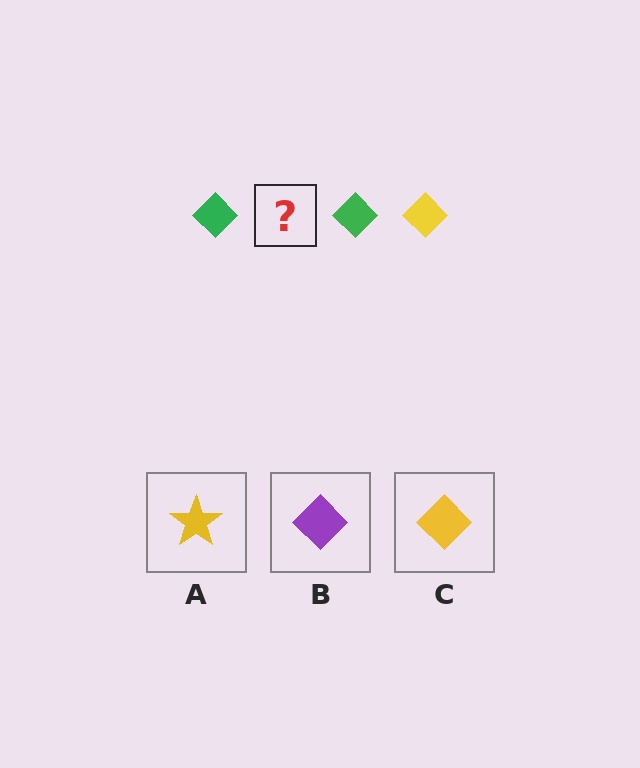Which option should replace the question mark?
Option C.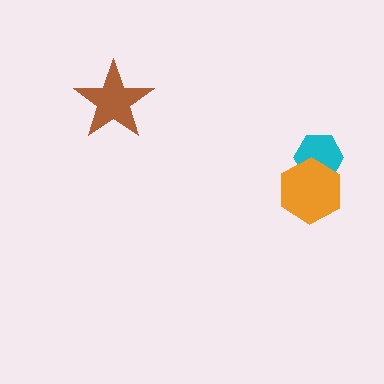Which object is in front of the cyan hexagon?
The orange hexagon is in front of the cyan hexagon.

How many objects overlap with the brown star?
0 objects overlap with the brown star.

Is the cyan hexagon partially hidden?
Yes, it is partially covered by another shape.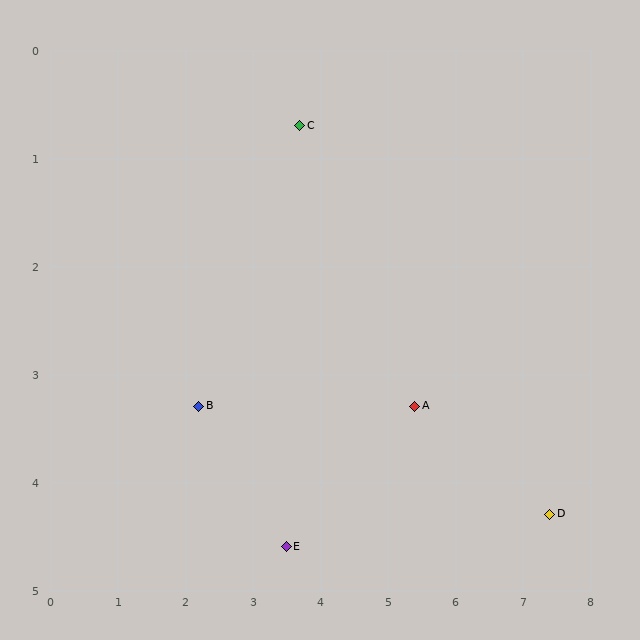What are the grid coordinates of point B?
Point B is at approximately (2.2, 3.3).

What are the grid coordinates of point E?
Point E is at approximately (3.5, 4.6).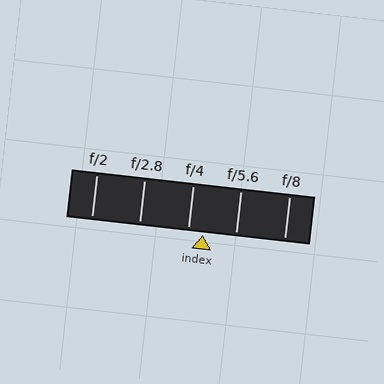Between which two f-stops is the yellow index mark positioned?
The index mark is between f/4 and f/5.6.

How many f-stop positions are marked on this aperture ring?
There are 5 f-stop positions marked.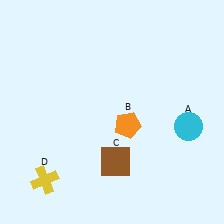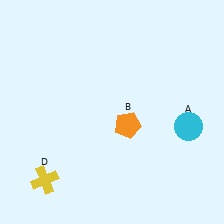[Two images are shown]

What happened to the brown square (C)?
The brown square (C) was removed in Image 2. It was in the bottom-right area of Image 1.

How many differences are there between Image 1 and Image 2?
There is 1 difference between the two images.